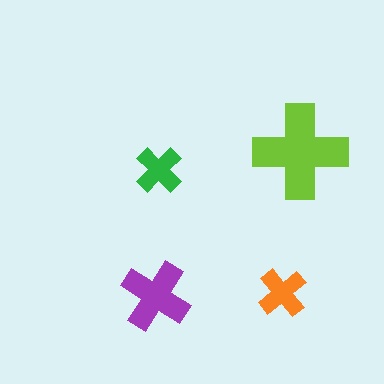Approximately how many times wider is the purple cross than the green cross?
About 1.5 times wider.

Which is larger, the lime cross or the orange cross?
The lime one.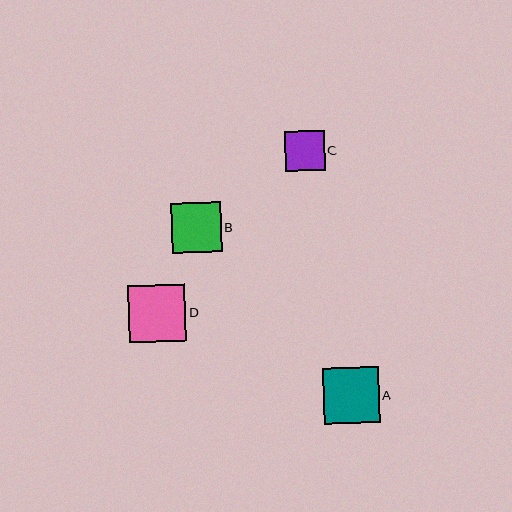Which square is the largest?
Square D is the largest with a size of approximately 57 pixels.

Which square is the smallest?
Square C is the smallest with a size of approximately 40 pixels.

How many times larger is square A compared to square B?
Square A is approximately 1.1 times the size of square B.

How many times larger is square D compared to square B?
Square D is approximately 1.1 times the size of square B.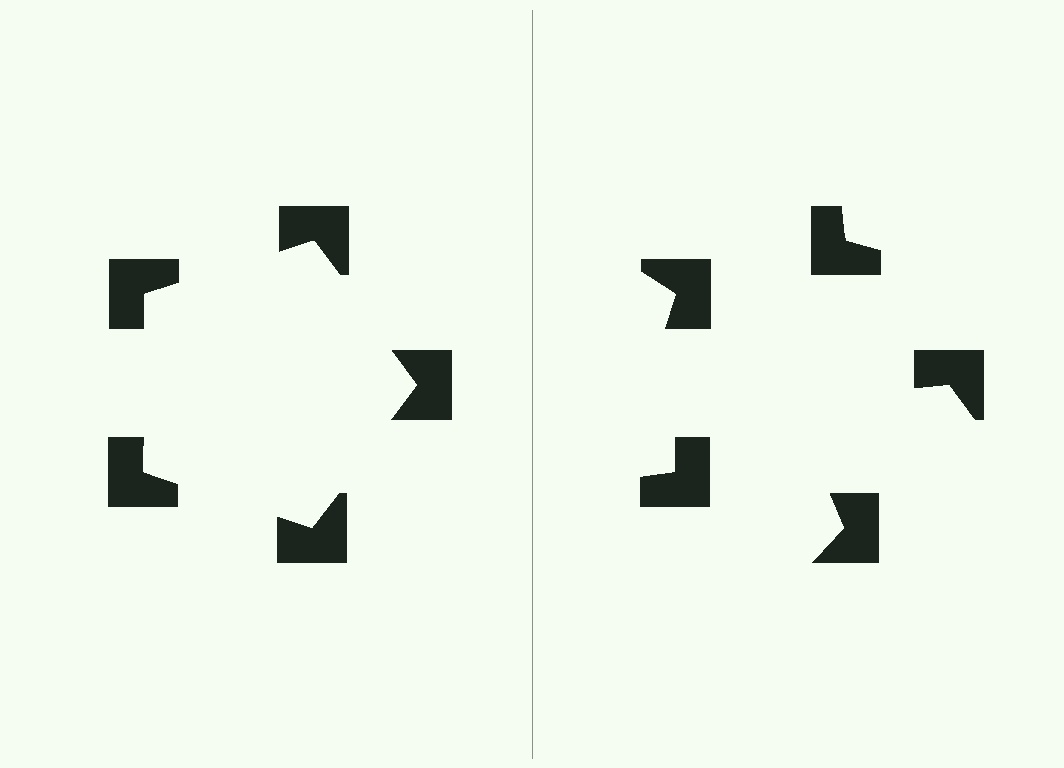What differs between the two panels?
The notched squares are positioned identically on both sides; only the wedge orientations differ. On the left they align to a pentagon; on the right they are misaligned.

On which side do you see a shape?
An illusory pentagon appears on the left side. On the right side the wedge cuts are rotated, so no coherent shape forms.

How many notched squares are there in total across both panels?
10 — 5 on each side.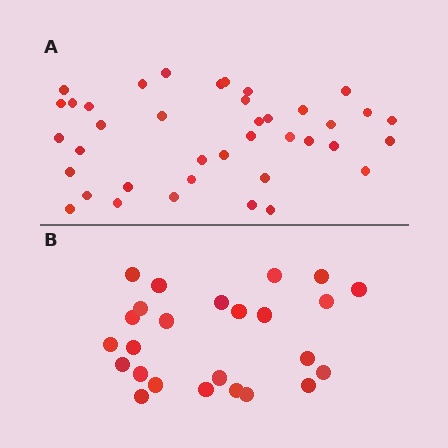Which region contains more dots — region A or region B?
Region A (the top region) has more dots.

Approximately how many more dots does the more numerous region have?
Region A has approximately 15 more dots than region B.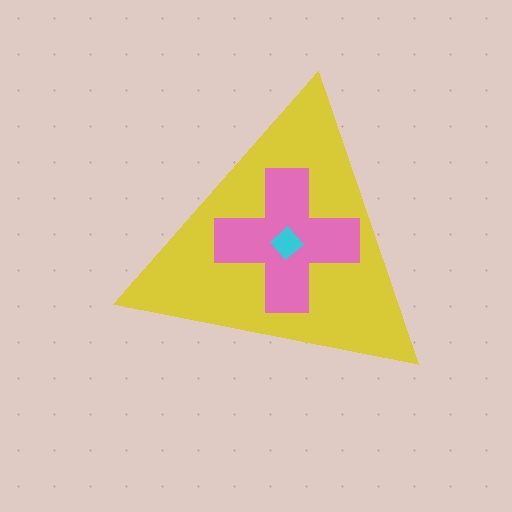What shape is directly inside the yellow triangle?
The pink cross.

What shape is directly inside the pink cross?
The cyan diamond.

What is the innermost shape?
The cyan diamond.